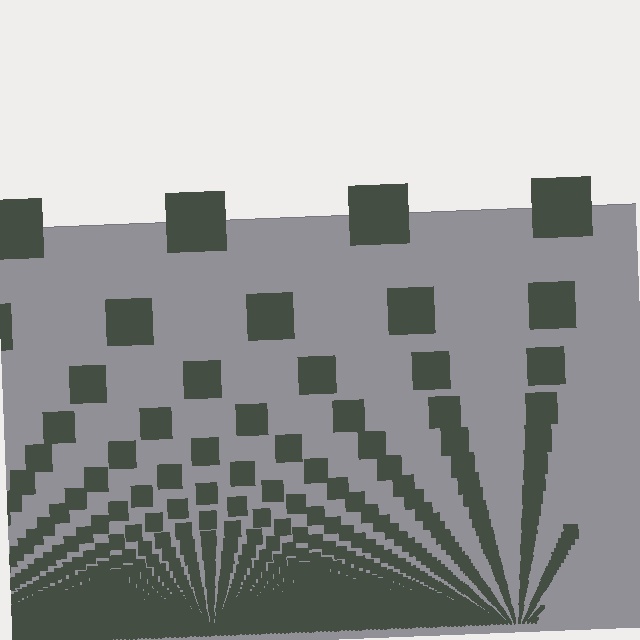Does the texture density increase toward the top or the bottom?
Density increases toward the bottom.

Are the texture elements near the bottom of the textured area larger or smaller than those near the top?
Smaller. The gradient is inverted — elements near the bottom are smaller and denser.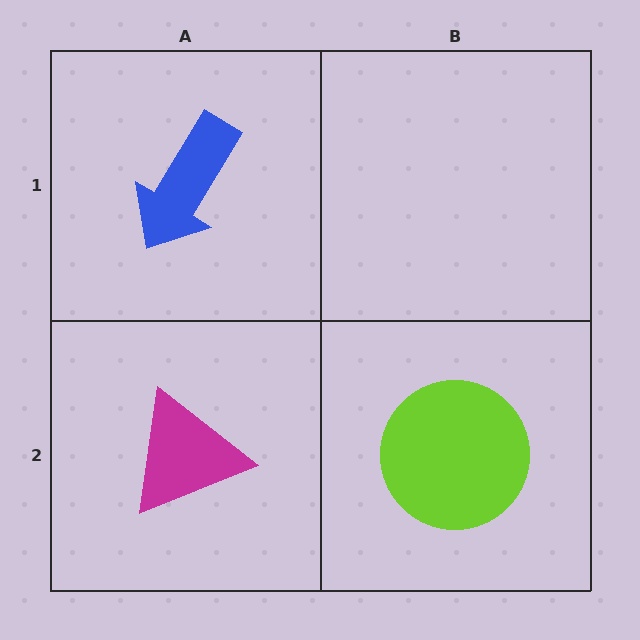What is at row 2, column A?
A magenta triangle.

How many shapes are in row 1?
1 shape.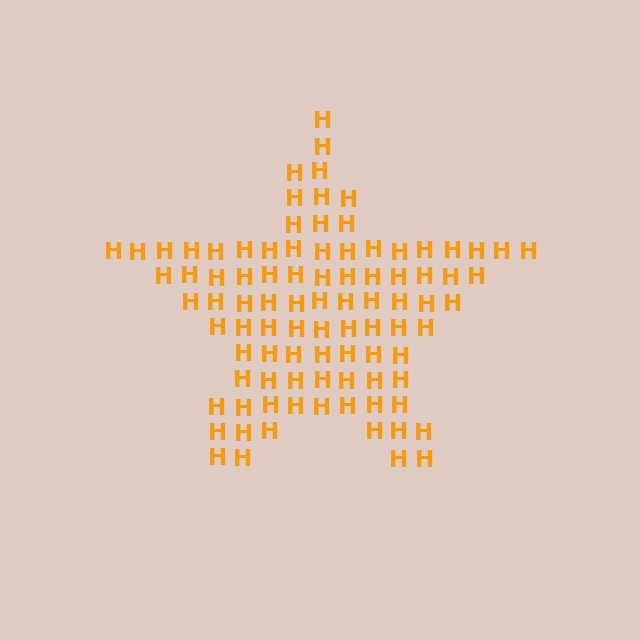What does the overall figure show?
The overall figure shows a star.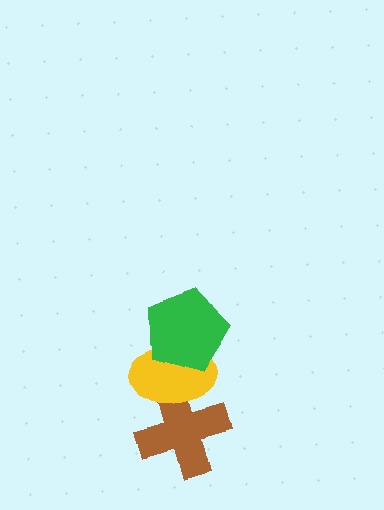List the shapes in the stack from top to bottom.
From top to bottom: the green pentagon, the yellow ellipse, the brown cross.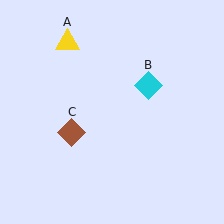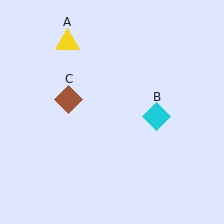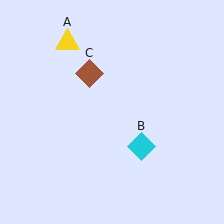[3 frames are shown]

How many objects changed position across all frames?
2 objects changed position: cyan diamond (object B), brown diamond (object C).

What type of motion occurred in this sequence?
The cyan diamond (object B), brown diamond (object C) rotated clockwise around the center of the scene.